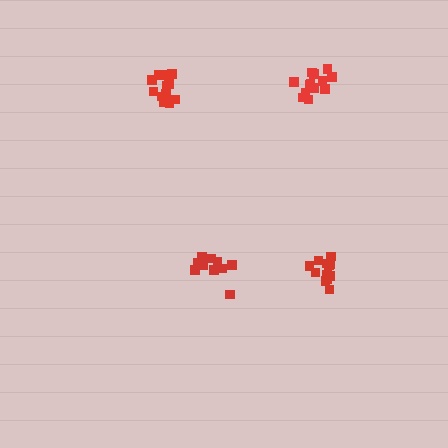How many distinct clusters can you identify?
There are 4 distinct clusters.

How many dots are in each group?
Group 1: 12 dots, Group 2: 12 dots, Group 3: 14 dots, Group 4: 10 dots (48 total).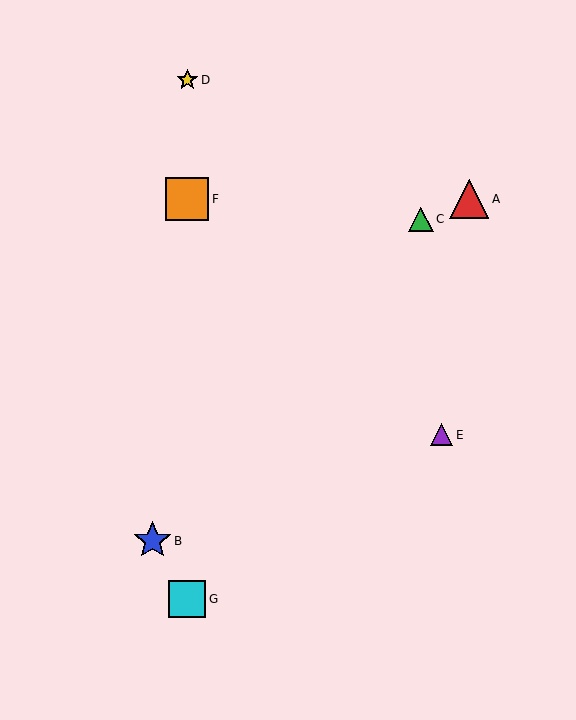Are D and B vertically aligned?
No, D is at x≈187 and B is at x≈153.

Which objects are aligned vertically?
Objects D, F, G are aligned vertically.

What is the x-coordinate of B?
Object B is at x≈153.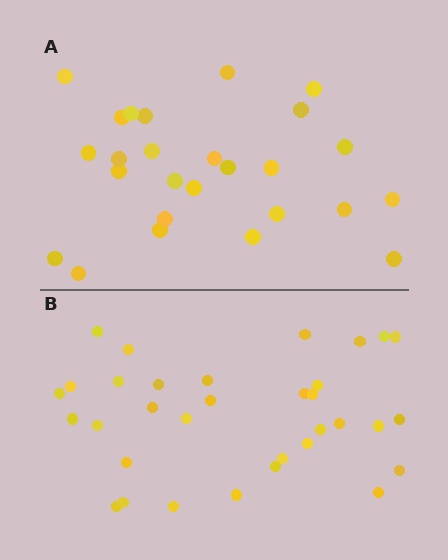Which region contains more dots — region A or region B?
Region B (the bottom region) has more dots.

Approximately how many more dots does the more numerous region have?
Region B has roughly 8 or so more dots than region A.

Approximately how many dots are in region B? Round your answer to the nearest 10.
About 30 dots. (The exact count is 33, which rounds to 30.)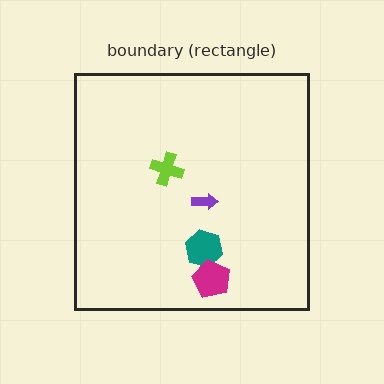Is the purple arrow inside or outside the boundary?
Inside.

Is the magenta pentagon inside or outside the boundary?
Inside.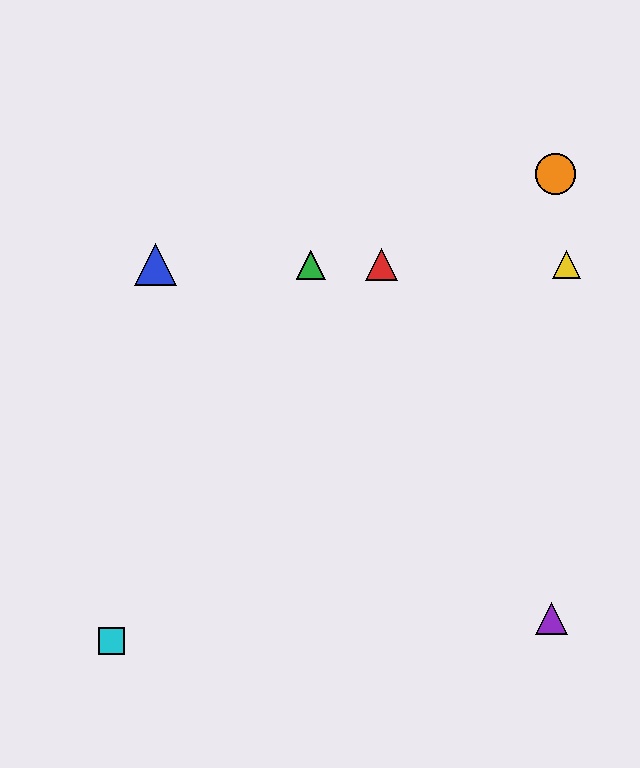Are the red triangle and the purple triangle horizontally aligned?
No, the red triangle is at y≈265 and the purple triangle is at y≈619.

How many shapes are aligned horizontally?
4 shapes (the red triangle, the blue triangle, the green triangle, the yellow triangle) are aligned horizontally.